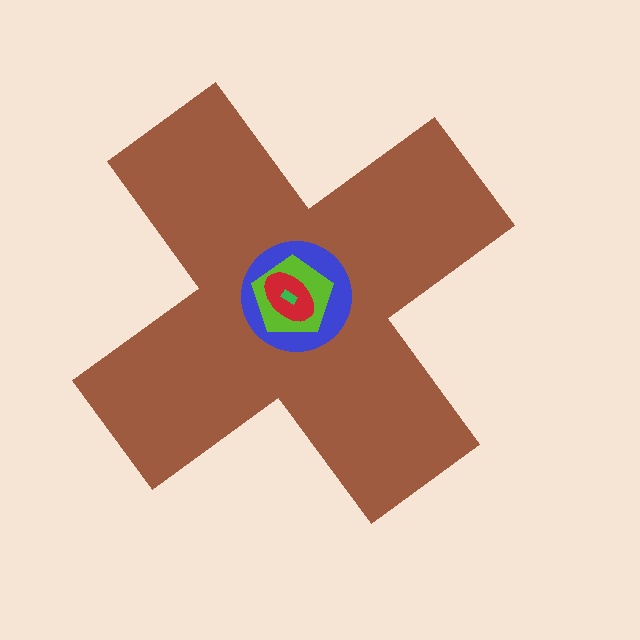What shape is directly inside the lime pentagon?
The red ellipse.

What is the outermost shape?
The brown cross.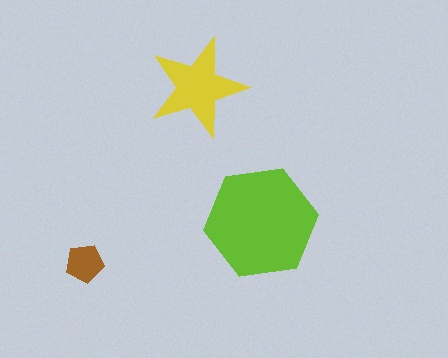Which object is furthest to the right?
The lime hexagon is rightmost.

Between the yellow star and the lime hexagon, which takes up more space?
The lime hexagon.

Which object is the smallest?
The brown pentagon.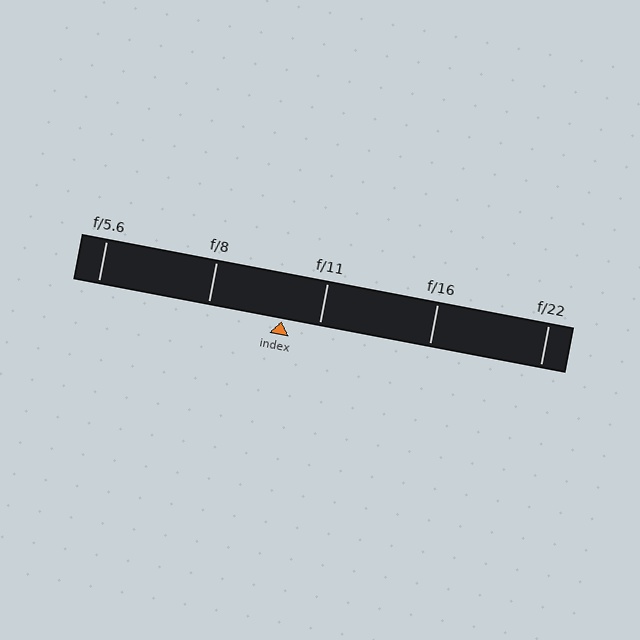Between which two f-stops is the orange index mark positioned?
The index mark is between f/8 and f/11.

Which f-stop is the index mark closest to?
The index mark is closest to f/11.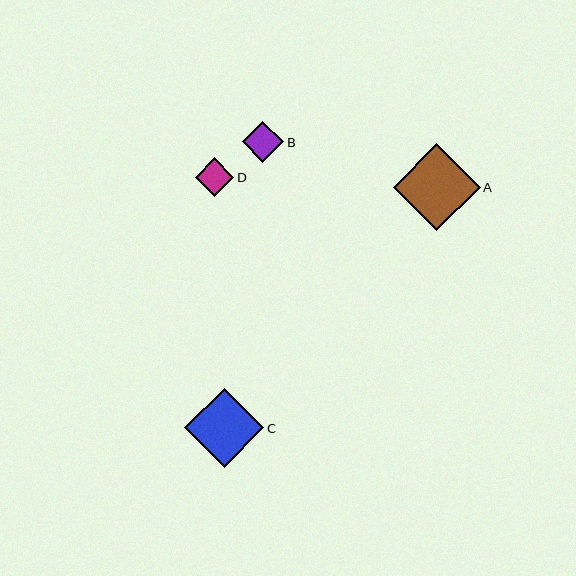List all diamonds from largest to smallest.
From largest to smallest: A, C, B, D.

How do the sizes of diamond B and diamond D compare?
Diamond B and diamond D are approximately the same size.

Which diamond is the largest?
Diamond A is the largest with a size of approximately 87 pixels.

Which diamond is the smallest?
Diamond D is the smallest with a size of approximately 38 pixels.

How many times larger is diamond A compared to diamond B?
Diamond A is approximately 2.1 times the size of diamond B.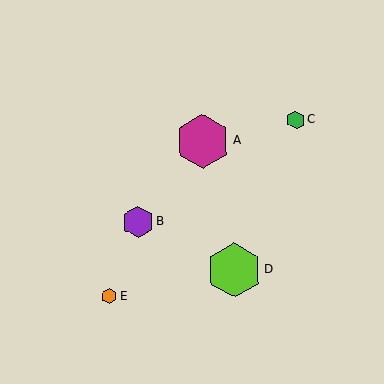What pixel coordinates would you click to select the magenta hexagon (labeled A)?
Click at (203, 141) to select the magenta hexagon A.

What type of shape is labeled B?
Shape B is a purple hexagon.